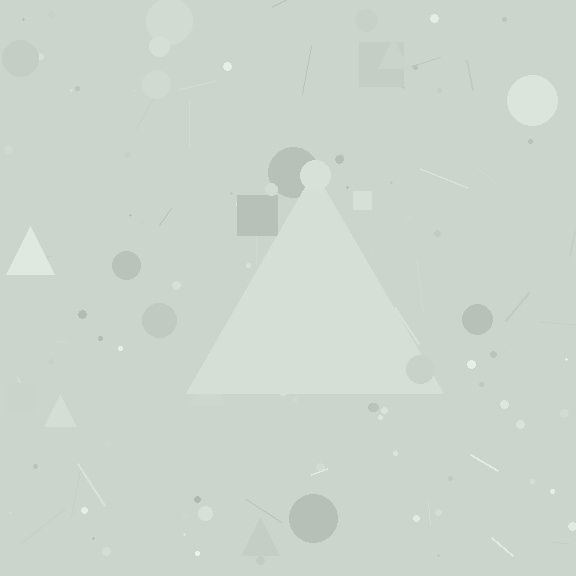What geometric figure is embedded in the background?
A triangle is embedded in the background.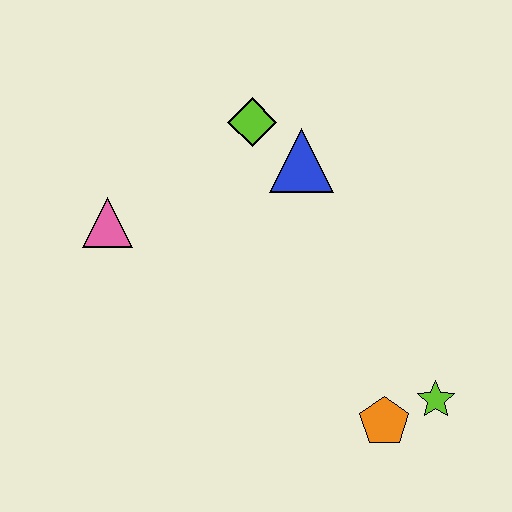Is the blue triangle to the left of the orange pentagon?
Yes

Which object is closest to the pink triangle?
The lime diamond is closest to the pink triangle.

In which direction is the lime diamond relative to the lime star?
The lime diamond is above the lime star.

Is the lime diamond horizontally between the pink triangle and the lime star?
Yes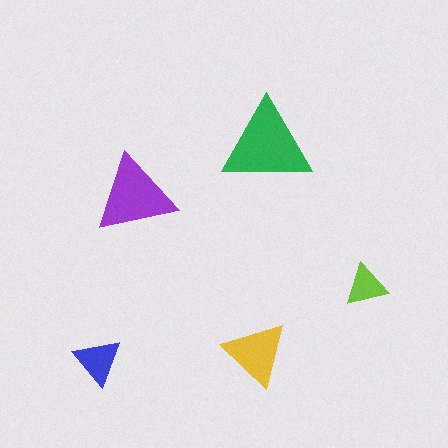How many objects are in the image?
There are 5 objects in the image.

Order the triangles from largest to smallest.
the green one, the purple one, the yellow one, the blue one, the lime one.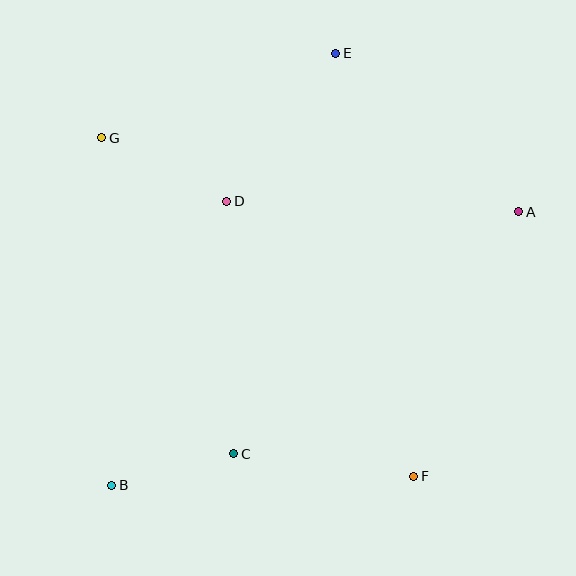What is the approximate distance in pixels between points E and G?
The distance between E and G is approximately 249 pixels.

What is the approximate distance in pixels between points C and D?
The distance between C and D is approximately 253 pixels.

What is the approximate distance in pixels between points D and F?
The distance between D and F is approximately 333 pixels.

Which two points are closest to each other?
Points B and C are closest to each other.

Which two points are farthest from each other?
Points A and B are farthest from each other.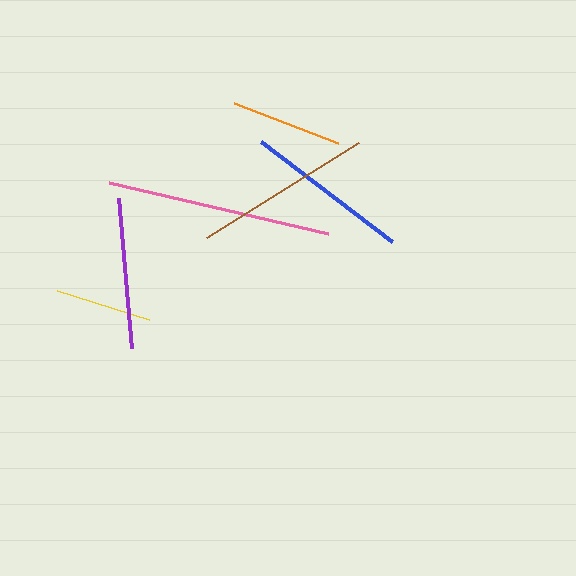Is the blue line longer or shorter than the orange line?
The blue line is longer than the orange line.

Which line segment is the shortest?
The yellow line is the shortest at approximately 97 pixels.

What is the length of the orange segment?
The orange segment is approximately 111 pixels long.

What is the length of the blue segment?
The blue segment is approximately 166 pixels long.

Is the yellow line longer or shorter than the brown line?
The brown line is longer than the yellow line.